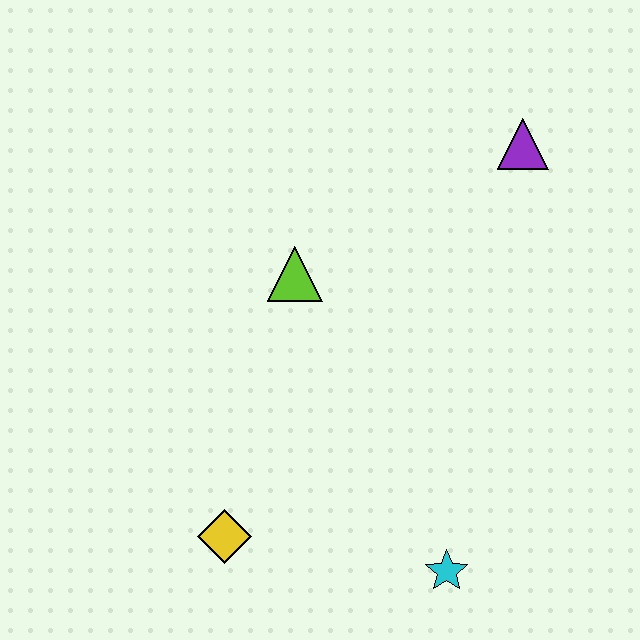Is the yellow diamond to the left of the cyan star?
Yes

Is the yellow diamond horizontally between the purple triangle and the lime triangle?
No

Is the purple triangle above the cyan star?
Yes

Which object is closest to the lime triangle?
The purple triangle is closest to the lime triangle.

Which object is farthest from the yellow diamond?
The purple triangle is farthest from the yellow diamond.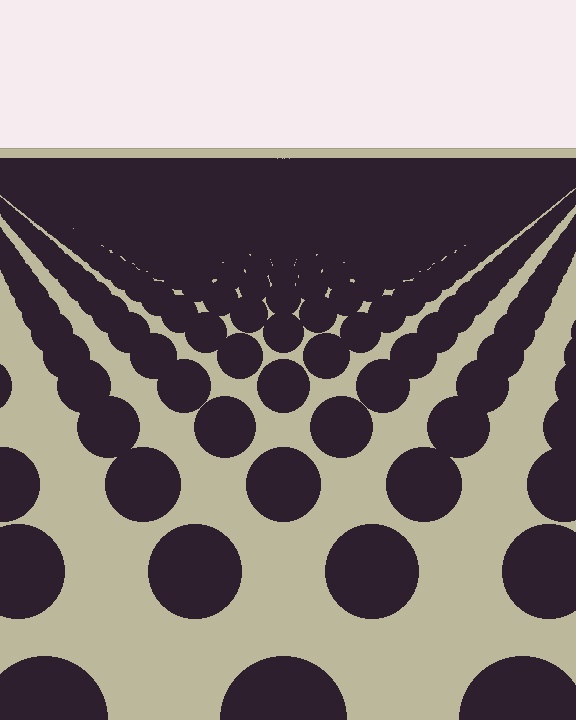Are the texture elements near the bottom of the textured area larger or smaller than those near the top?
Larger. Near the bottom, elements are closer to the viewer and appear at a bigger on-screen size.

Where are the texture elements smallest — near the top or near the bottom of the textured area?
Near the top.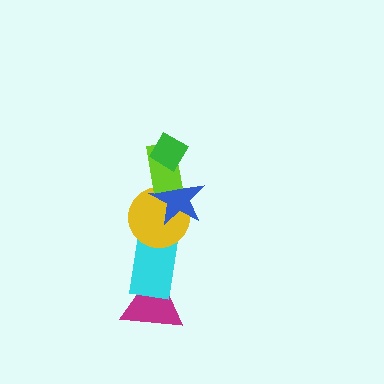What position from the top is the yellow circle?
The yellow circle is 4th from the top.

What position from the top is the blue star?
The blue star is 3rd from the top.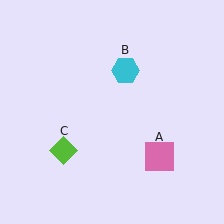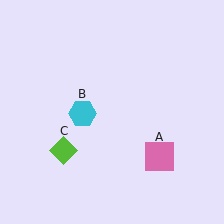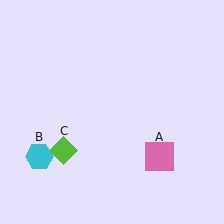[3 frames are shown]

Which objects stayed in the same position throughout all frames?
Pink square (object A) and lime diamond (object C) remained stationary.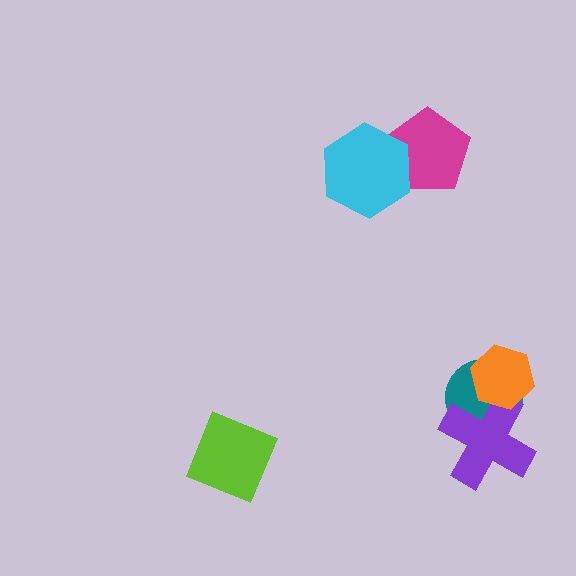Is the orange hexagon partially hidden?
No, no other shape covers it.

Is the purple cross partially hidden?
Yes, it is partially covered by another shape.